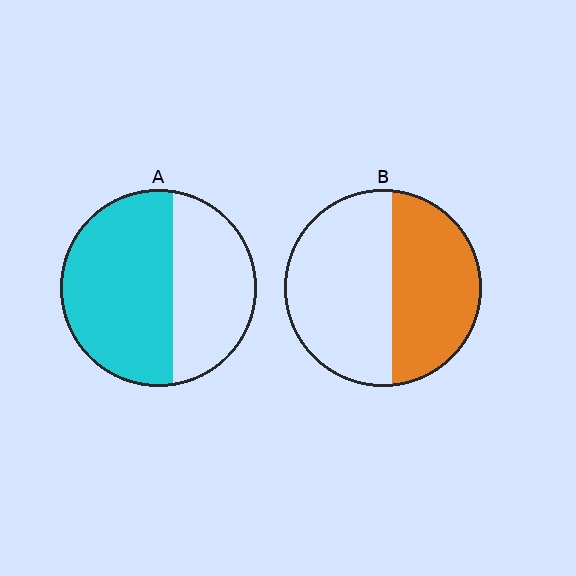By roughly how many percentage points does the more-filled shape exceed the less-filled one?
By roughly 15 percentage points (A over B).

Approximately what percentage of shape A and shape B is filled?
A is approximately 60% and B is approximately 45%.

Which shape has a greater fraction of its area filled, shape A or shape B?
Shape A.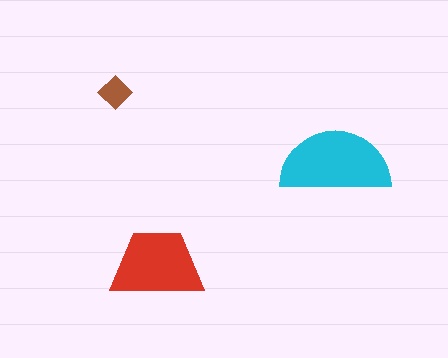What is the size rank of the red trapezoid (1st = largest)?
2nd.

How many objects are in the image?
There are 3 objects in the image.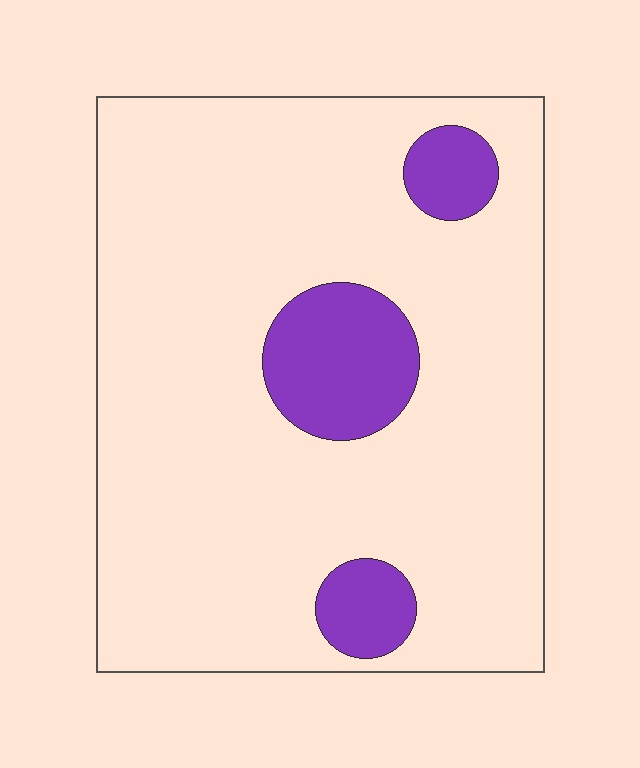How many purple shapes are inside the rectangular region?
3.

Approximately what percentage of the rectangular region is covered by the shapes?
Approximately 15%.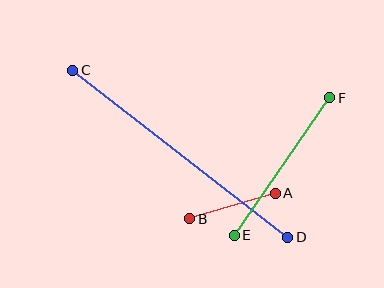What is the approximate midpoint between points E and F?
The midpoint is at approximately (282, 166) pixels.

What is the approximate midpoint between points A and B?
The midpoint is at approximately (232, 206) pixels.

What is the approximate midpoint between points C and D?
The midpoint is at approximately (180, 154) pixels.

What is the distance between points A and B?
The distance is approximately 89 pixels.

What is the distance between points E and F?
The distance is approximately 167 pixels.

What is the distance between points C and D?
The distance is approximately 272 pixels.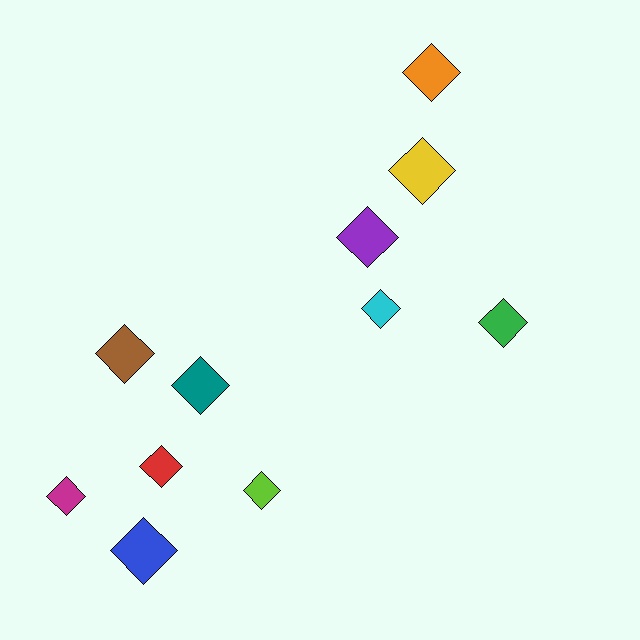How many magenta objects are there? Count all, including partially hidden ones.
There is 1 magenta object.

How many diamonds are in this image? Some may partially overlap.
There are 11 diamonds.